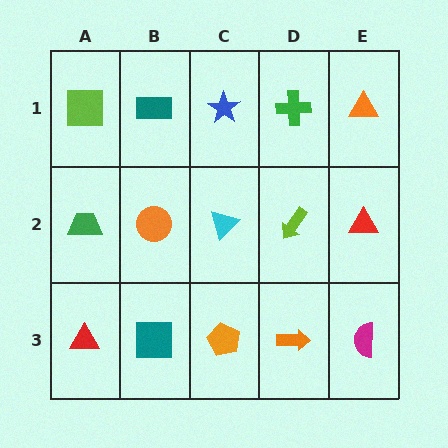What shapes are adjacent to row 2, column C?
A blue star (row 1, column C), an orange pentagon (row 3, column C), an orange circle (row 2, column B), a lime arrow (row 2, column D).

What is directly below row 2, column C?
An orange pentagon.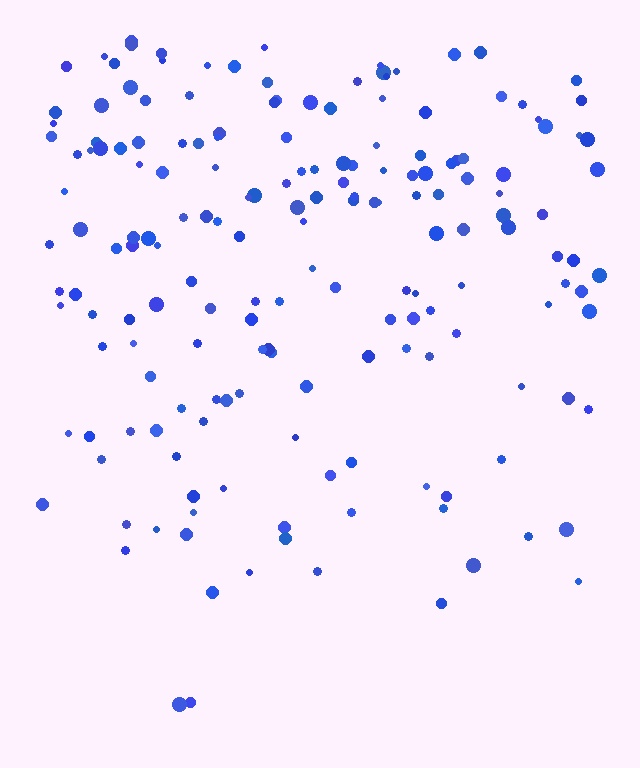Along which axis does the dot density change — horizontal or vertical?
Vertical.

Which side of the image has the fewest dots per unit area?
The bottom.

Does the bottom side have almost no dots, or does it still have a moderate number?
Still a moderate number, just noticeably fewer than the top.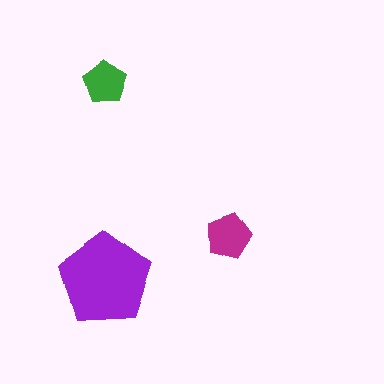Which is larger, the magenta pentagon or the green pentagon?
The magenta one.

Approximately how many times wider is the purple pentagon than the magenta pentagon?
About 2 times wider.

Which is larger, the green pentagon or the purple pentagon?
The purple one.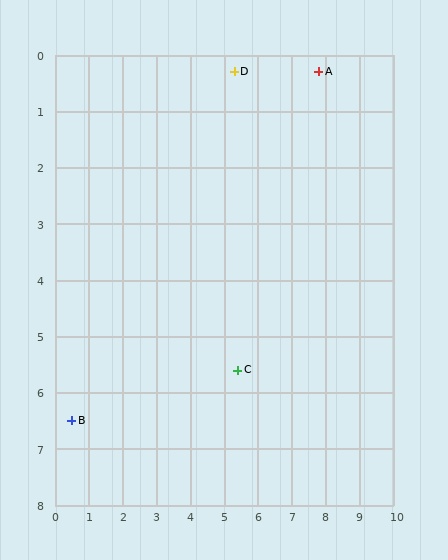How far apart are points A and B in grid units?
Points A and B are about 9.6 grid units apart.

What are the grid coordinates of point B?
Point B is at approximately (0.5, 6.5).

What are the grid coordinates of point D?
Point D is at approximately (5.3, 0.3).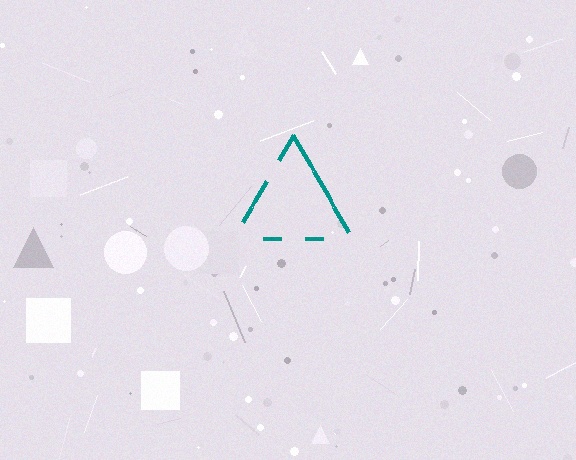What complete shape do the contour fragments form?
The contour fragments form a triangle.